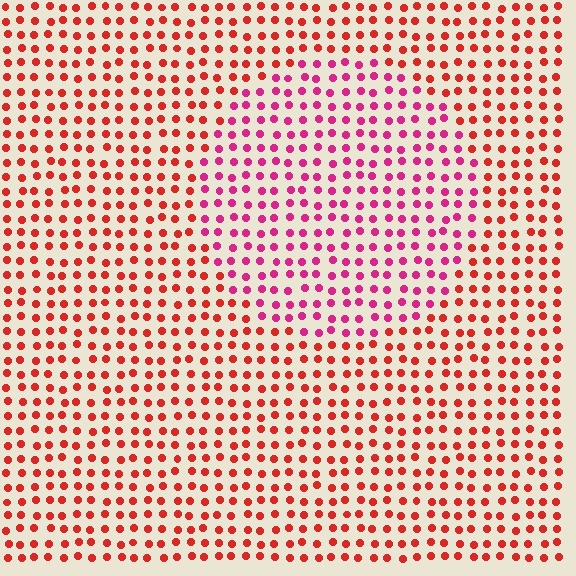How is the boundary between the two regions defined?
The boundary is defined purely by a slight shift in hue (about 36 degrees). Spacing, size, and orientation are identical on both sides.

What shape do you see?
I see a circle.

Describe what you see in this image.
The image is filled with small red elements in a uniform arrangement. A circle-shaped region is visible where the elements are tinted to a slightly different hue, forming a subtle color boundary.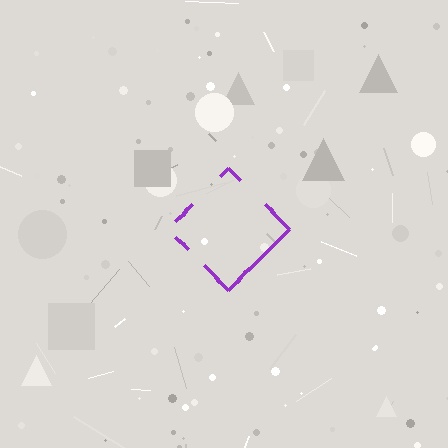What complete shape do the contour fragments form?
The contour fragments form a diamond.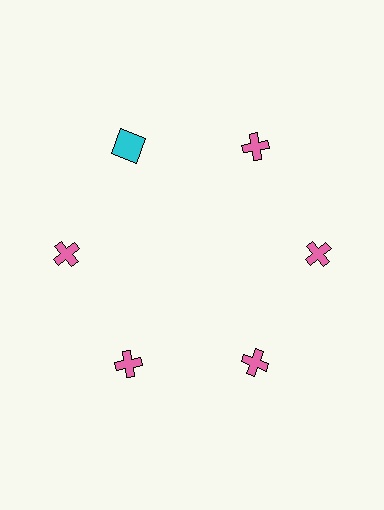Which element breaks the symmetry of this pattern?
The cyan square at roughly the 11 o'clock position breaks the symmetry. All other shapes are pink crosses.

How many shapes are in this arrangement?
There are 6 shapes arranged in a ring pattern.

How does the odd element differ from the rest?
It differs in both color (cyan instead of pink) and shape (square instead of cross).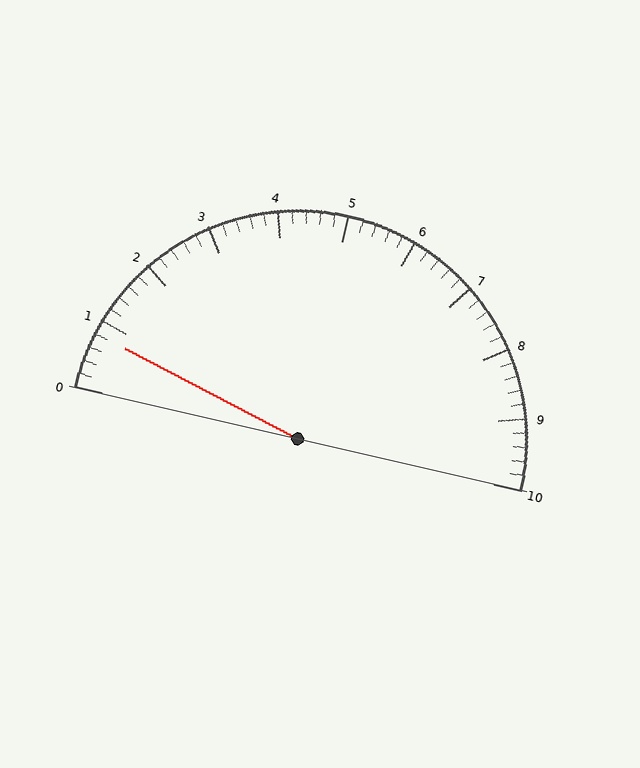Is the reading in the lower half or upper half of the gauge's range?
The reading is in the lower half of the range (0 to 10).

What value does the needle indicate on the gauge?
The needle indicates approximately 0.8.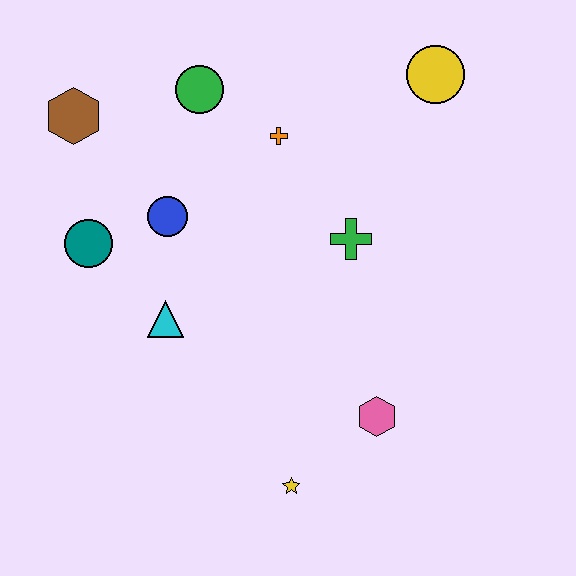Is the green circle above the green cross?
Yes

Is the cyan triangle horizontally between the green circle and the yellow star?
No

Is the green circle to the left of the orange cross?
Yes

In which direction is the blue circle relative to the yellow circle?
The blue circle is to the left of the yellow circle.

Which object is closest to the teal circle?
The blue circle is closest to the teal circle.